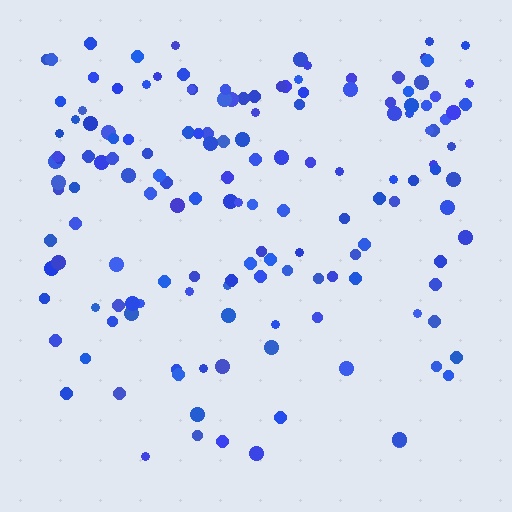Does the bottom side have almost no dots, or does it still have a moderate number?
Still a moderate number, just noticeably fewer than the top.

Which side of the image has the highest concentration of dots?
The top.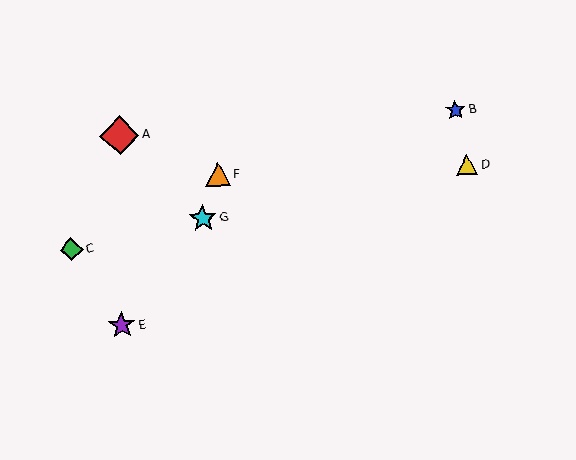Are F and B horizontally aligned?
No, F is at y≈174 and B is at y≈110.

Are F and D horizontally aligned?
Yes, both are at y≈174.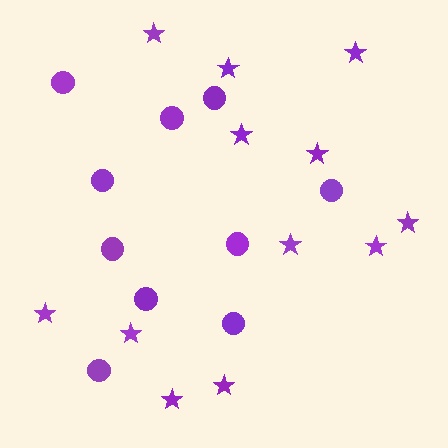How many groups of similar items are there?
There are 2 groups: one group of circles (10) and one group of stars (12).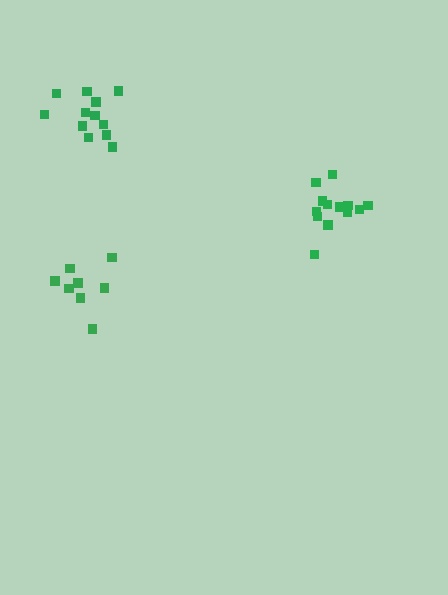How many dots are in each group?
Group 1: 13 dots, Group 2: 8 dots, Group 3: 12 dots (33 total).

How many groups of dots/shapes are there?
There are 3 groups.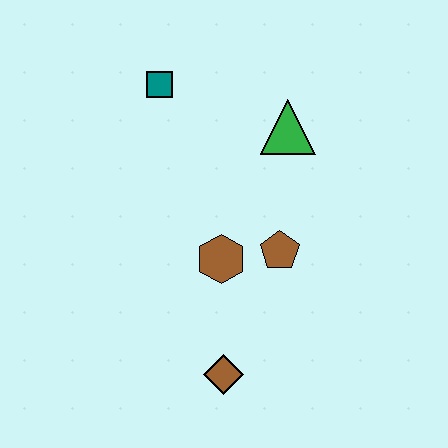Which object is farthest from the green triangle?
The brown diamond is farthest from the green triangle.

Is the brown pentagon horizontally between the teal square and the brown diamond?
No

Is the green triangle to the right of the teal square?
Yes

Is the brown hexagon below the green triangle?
Yes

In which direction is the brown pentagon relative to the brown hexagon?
The brown pentagon is to the right of the brown hexagon.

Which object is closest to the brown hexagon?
The brown pentagon is closest to the brown hexagon.